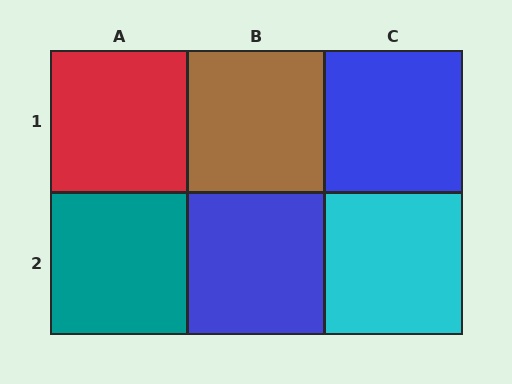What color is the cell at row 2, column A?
Teal.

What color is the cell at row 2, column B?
Blue.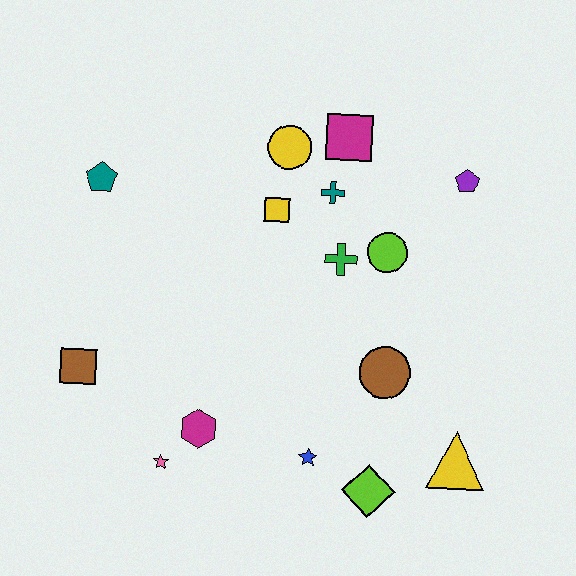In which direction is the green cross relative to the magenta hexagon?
The green cross is above the magenta hexagon.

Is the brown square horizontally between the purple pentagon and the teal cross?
No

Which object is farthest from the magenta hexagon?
The purple pentagon is farthest from the magenta hexagon.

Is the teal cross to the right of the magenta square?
No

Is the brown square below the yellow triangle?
No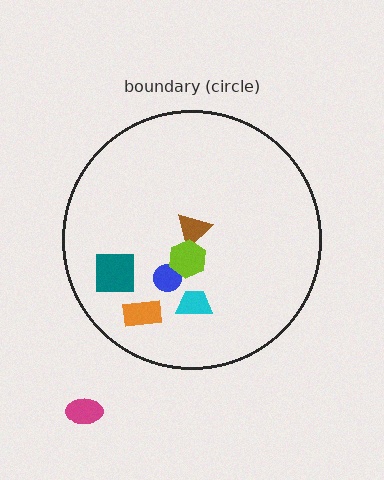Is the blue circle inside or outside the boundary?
Inside.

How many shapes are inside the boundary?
6 inside, 1 outside.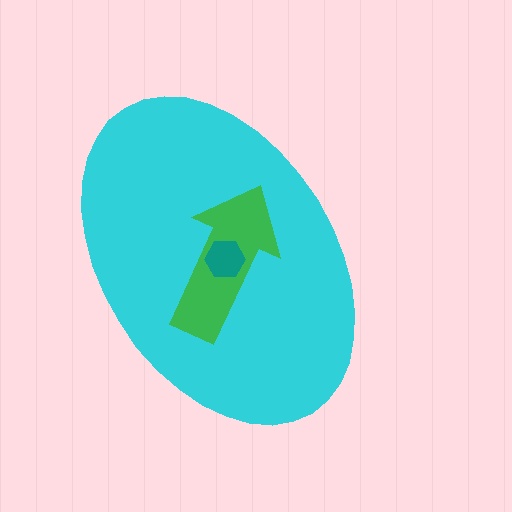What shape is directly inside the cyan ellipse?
The green arrow.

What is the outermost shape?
The cyan ellipse.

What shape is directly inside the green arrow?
The teal hexagon.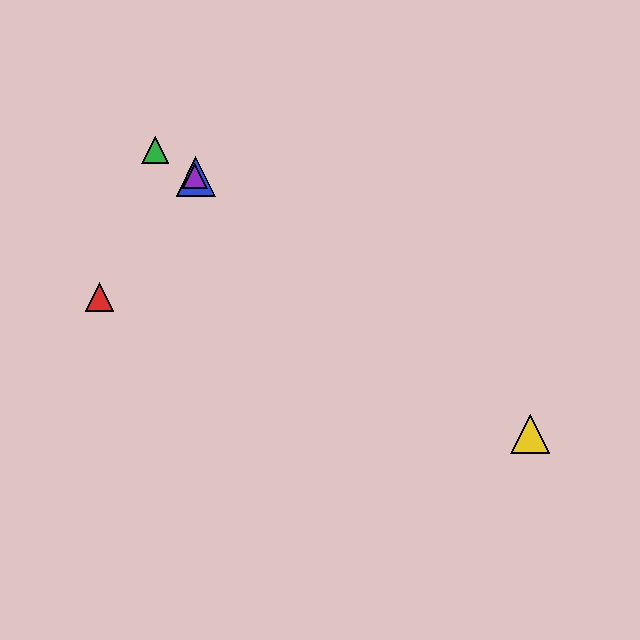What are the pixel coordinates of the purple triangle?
The purple triangle is at (195, 176).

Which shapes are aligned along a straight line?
The blue triangle, the green triangle, the purple triangle are aligned along a straight line.